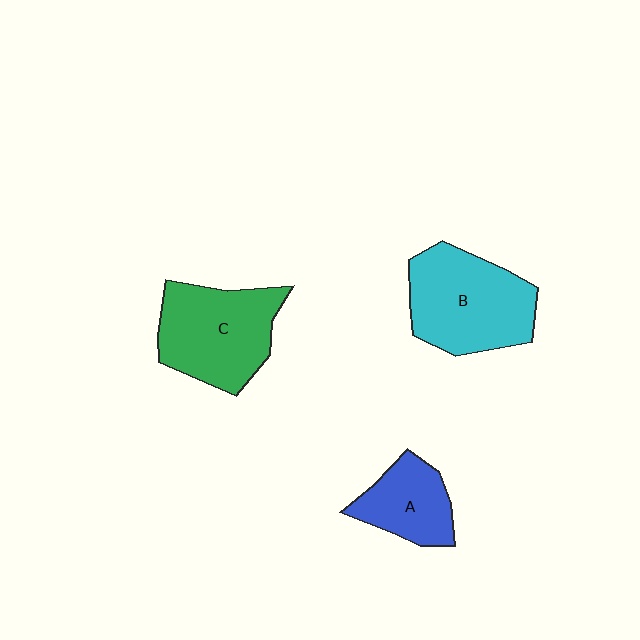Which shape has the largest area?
Shape B (cyan).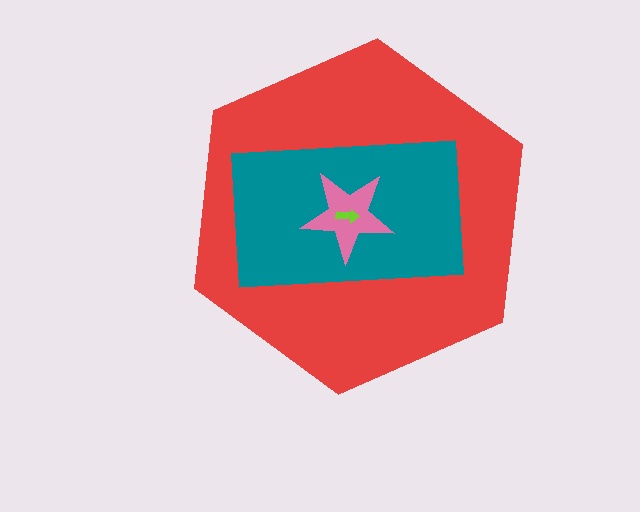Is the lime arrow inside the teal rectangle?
Yes.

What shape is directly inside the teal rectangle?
The pink star.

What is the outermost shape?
The red hexagon.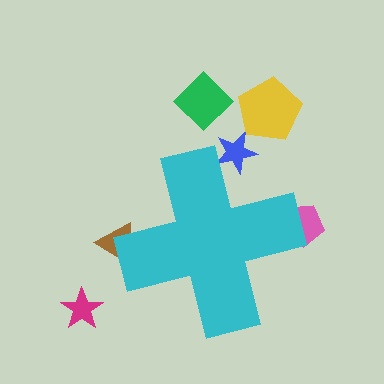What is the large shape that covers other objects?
A cyan cross.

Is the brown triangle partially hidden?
Yes, the brown triangle is partially hidden behind the cyan cross.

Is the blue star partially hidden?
Yes, the blue star is partially hidden behind the cyan cross.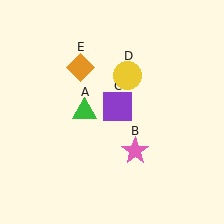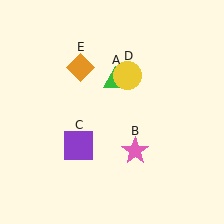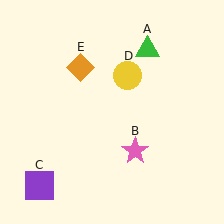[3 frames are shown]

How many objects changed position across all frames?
2 objects changed position: green triangle (object A), purple square (object C).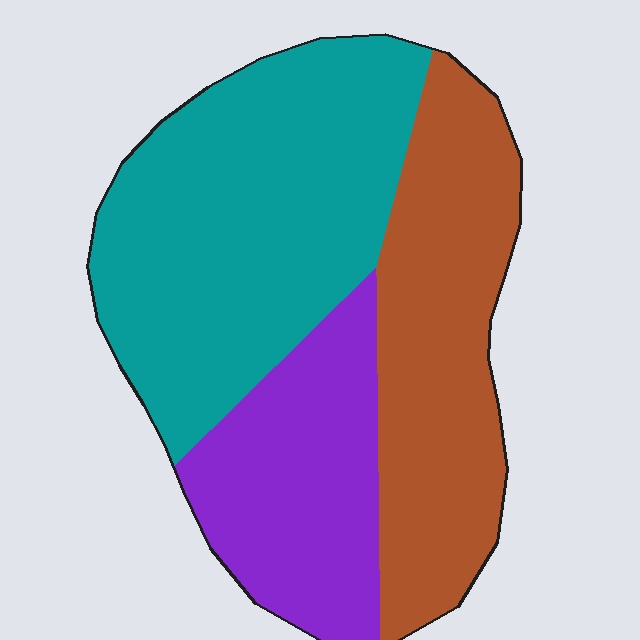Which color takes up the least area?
Purple, at roughly 25%.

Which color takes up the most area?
Teal, at roughly 45%.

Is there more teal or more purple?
Teal.